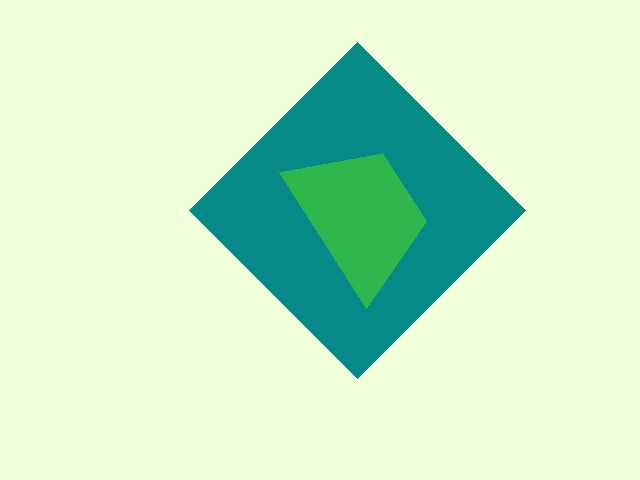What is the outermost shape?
The teal diamond.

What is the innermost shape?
The green trapezoid.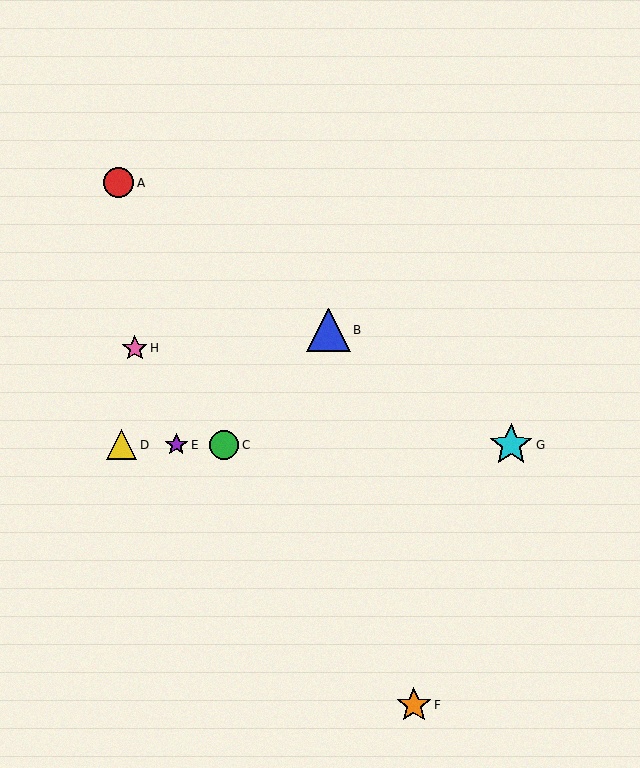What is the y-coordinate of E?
Object E is at y≈445.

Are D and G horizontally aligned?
Yes, both are at y≈445.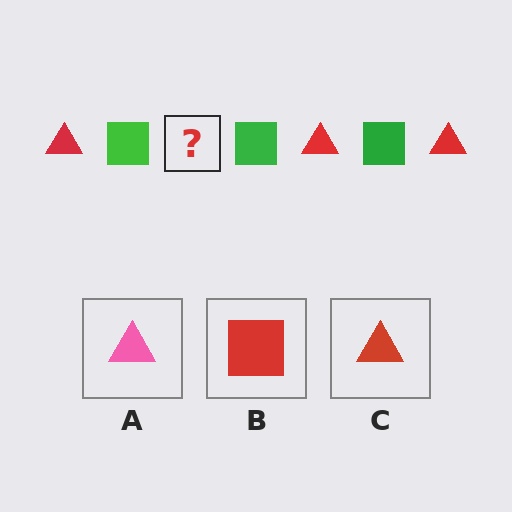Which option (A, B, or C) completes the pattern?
C.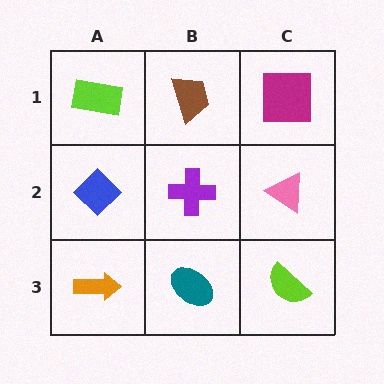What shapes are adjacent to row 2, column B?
A brown trapezoid (row 1, column B), a teal ellipse (row 3, column B), a blue diamond (row 2, column A), a pink triangle (row 2, column C).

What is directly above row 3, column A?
A blue diamond.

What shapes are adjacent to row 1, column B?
A purple cross (row 2, column B), a lime rectangle (row 1, column A), a magenta square (row 1, column C).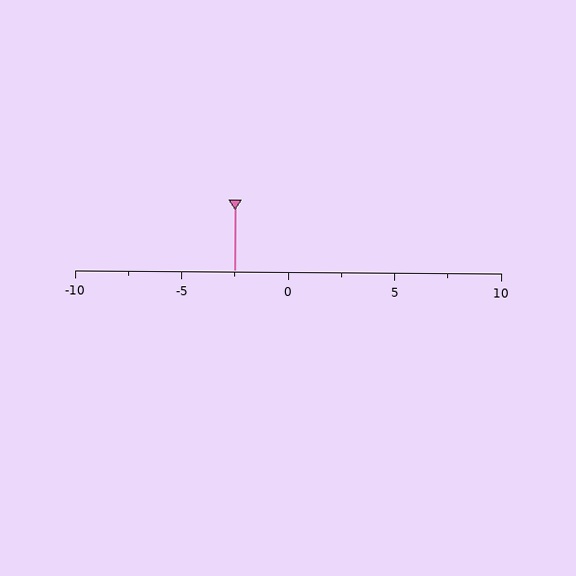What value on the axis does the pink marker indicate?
The marker indicates approximately -2.5.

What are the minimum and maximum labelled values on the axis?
The axis runs from -10 to 10.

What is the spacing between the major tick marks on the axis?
The major ticks are spaced 5 apart.